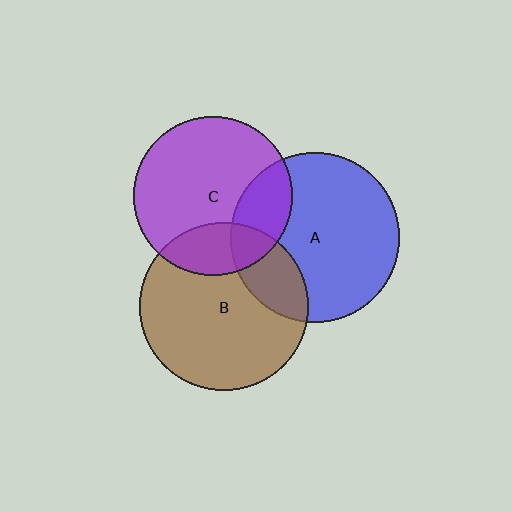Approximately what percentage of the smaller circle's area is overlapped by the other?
Approximately 25%.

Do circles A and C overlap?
Yes.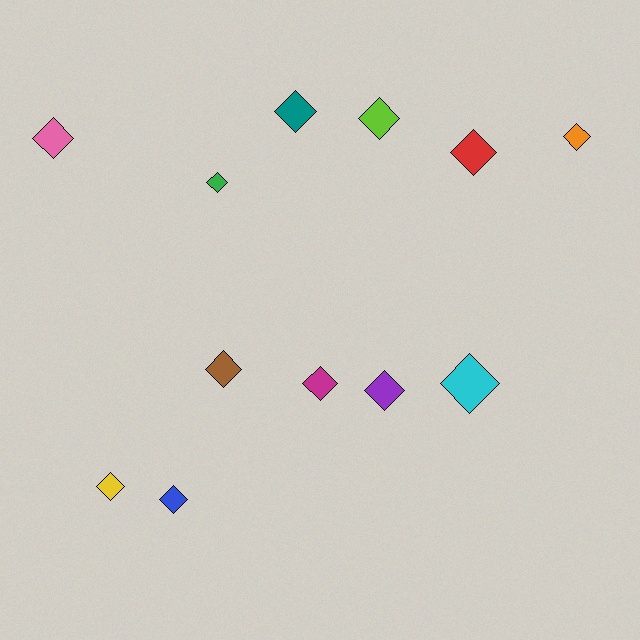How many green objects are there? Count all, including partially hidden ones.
There is 1 green object.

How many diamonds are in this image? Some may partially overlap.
There are 12 diamonds.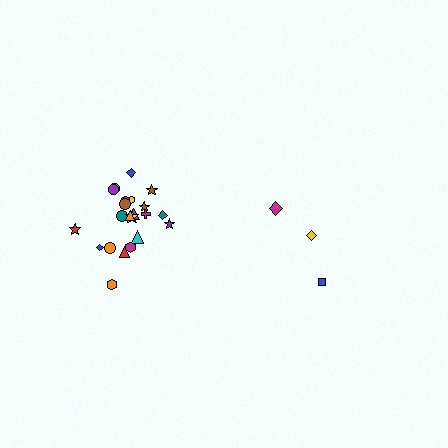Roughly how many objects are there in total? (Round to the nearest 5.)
Roughly 25 objects in total.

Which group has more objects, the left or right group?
The left group.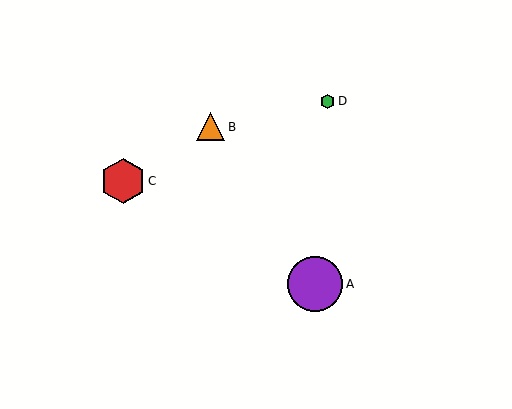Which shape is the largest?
The purple circle (labeled A) is the largest.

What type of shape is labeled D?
Shape D is a green hexagon.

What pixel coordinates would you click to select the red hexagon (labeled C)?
Click at (123, 181) to select the red hexagon C.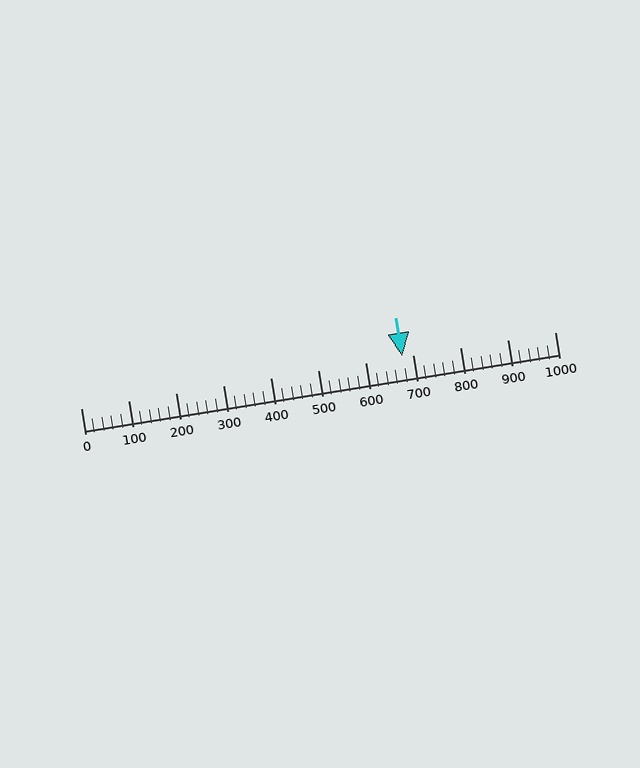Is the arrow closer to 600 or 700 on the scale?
The arrow is closer to 700.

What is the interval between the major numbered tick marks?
The major tick marks are spaced 100 units apart.